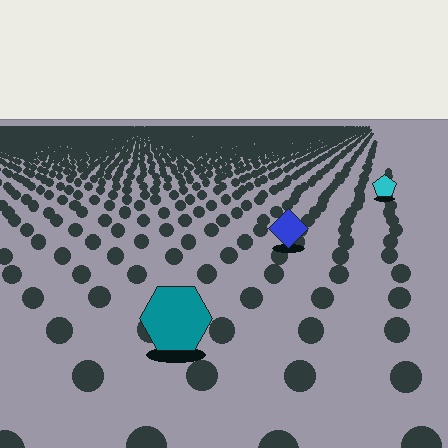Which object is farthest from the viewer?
The cyan pentagon is farthest from the viewer. It appears smaller and the ground texture around it is denser.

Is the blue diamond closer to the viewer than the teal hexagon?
No. The teal hexagon is closer — you can tell from the texture gradient: the ground texture is coarser near it.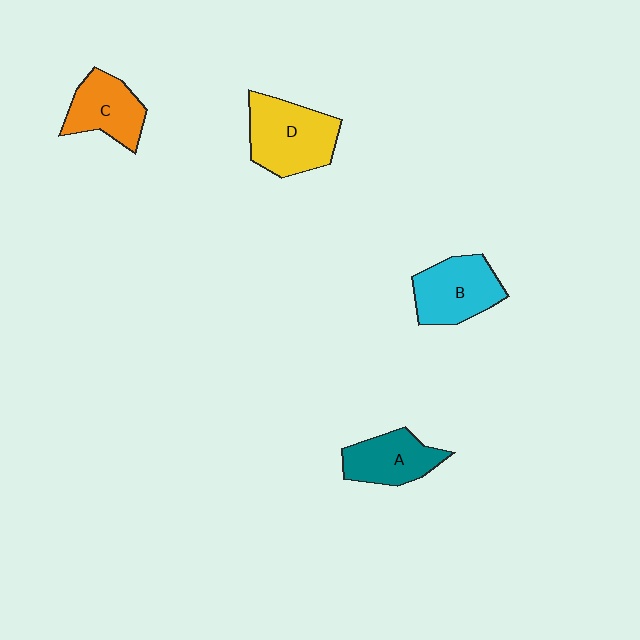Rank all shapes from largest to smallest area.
From largest to smallest: D (yellow), B (cyan), C (orange), A (teal).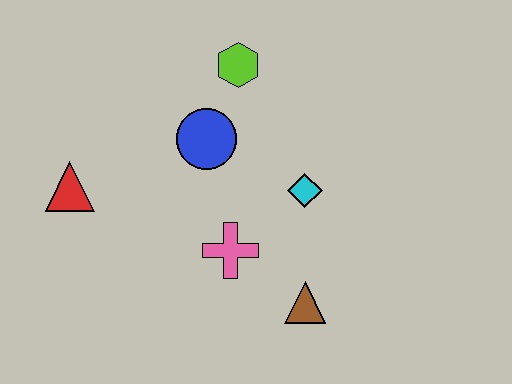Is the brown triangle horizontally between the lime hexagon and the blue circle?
No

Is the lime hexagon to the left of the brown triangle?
Yes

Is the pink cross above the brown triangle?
Yes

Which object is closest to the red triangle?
The blue circle is closest to the red triangle.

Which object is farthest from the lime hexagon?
The brown triangle is farthest from the lime hexagon.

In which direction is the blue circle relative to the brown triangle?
The blue circle is above the brown triangle.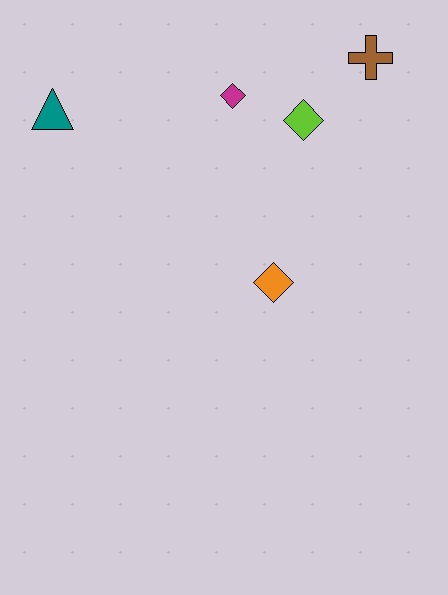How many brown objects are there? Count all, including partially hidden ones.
There is 1 brown object.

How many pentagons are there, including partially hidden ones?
There are no pentagons.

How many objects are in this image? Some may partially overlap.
There are 5 objects.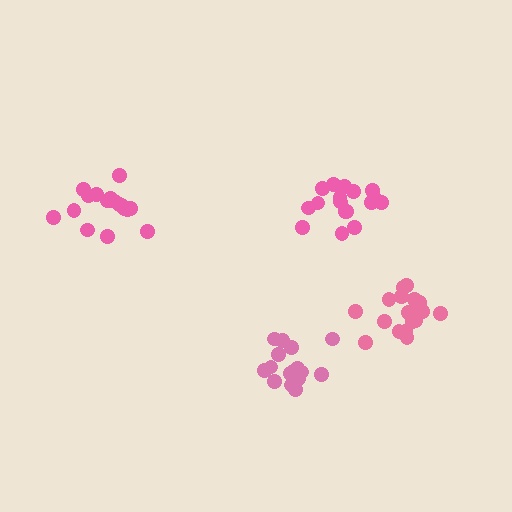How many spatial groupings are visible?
There are 4 spatial groupings.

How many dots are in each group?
Group 1: 18 dots, Group 2: 19 dots, Group 3: 17 dots, Group 4: 18 dots (72 total).